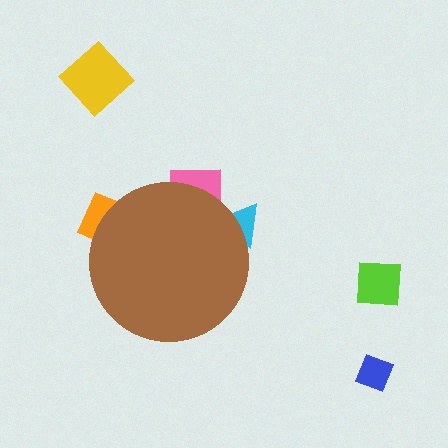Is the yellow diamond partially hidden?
No, the yellow diamond is fully visible.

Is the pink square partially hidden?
Yes, the pink square is partially hidden behind the brown circle.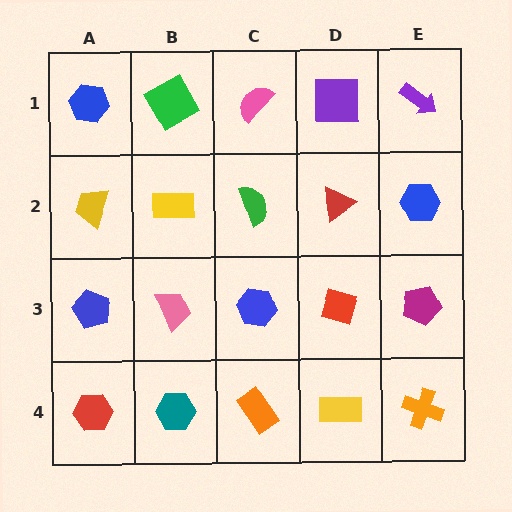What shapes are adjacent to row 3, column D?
A red triangle (row 2, column D), a yellow rectangle (row 4, column D), a blue hexagon (row 3, column C), a magenta pentagon (row 3, column E).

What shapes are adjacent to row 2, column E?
A purple arrow (row 1, column E), a magenta pentagon (row 3, column E), a red triangle (row 2, column D).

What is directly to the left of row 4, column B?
A red hexagon.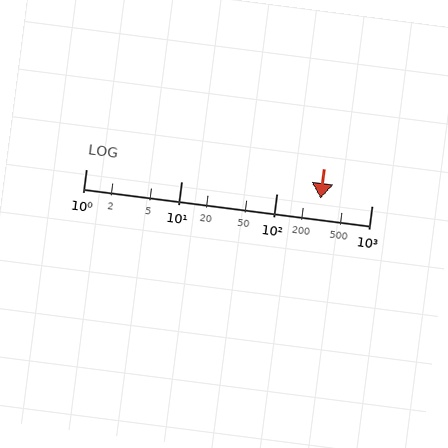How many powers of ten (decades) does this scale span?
The scale spans 3 decades, from 1 to 1000.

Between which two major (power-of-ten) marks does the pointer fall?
The pointer is between 100 and 1000.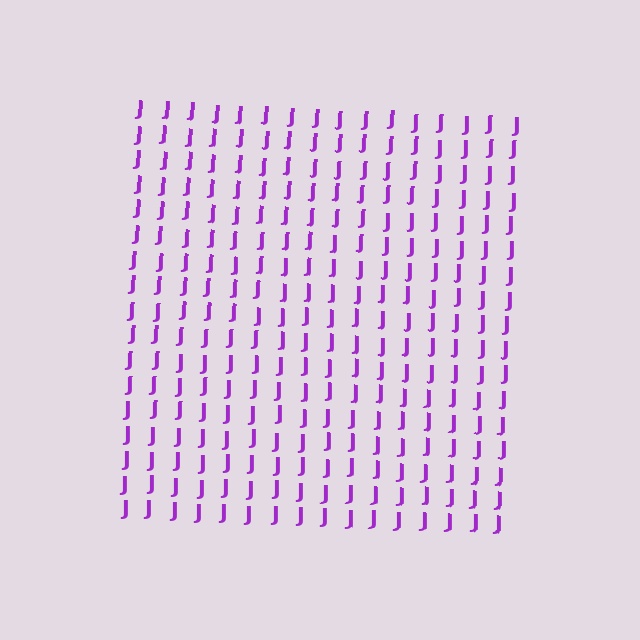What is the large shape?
The large shape is a square.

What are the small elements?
The small elements are letter J's.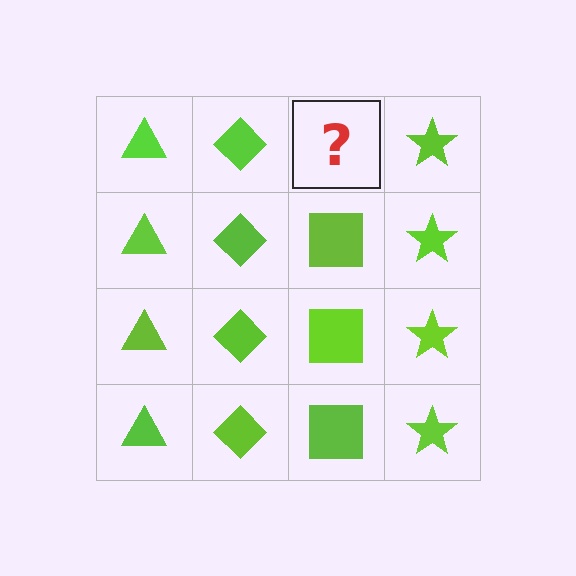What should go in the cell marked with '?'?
The missing cell should contain a lime square.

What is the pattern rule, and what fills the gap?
The rule is that each column has a consistent shape. The gap should be filled with a lime square.